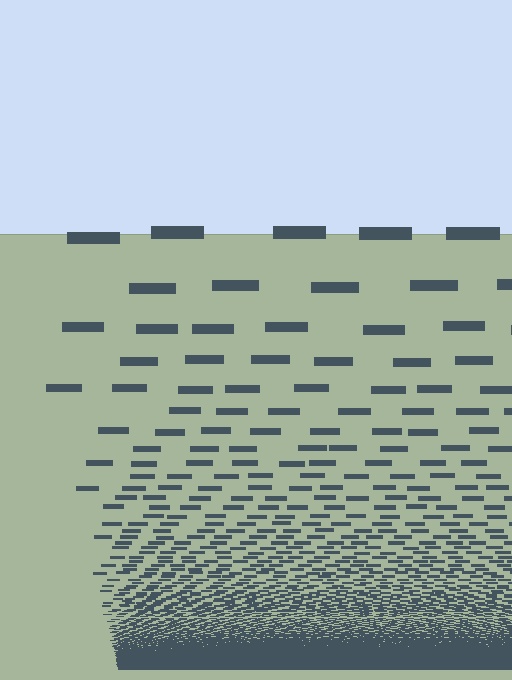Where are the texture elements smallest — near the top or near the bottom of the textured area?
Near the bottom.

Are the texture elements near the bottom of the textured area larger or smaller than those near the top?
Smaller. The gradient is inverted — elements near the bottom are smaller and denser.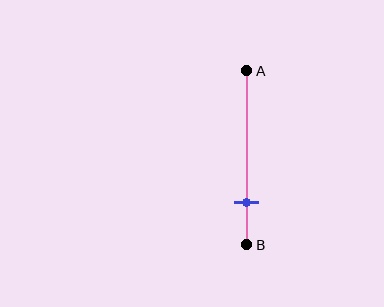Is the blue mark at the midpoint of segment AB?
No, the mark is at about 75% from A, not at the 50% midpoint.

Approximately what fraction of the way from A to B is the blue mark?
The blue mark is approximately 75% of the way from A to B.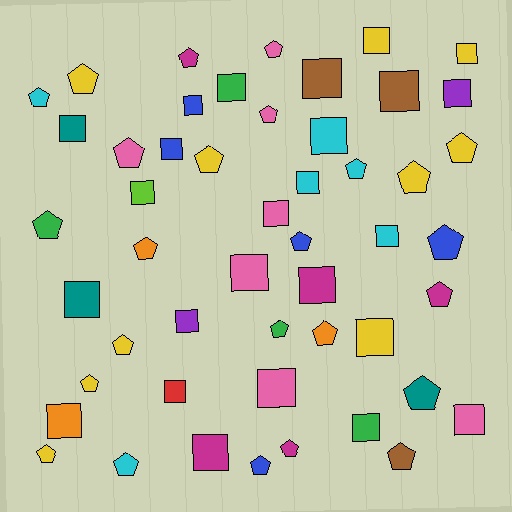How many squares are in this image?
There are 25 squares.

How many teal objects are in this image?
There are 3 teal objects.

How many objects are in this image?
There are 50 objects.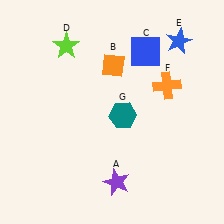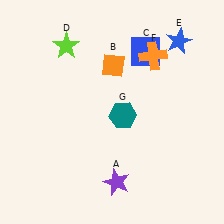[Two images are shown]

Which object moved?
The orange cross (F) moved up.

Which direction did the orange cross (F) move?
The orange cross (F) moved up.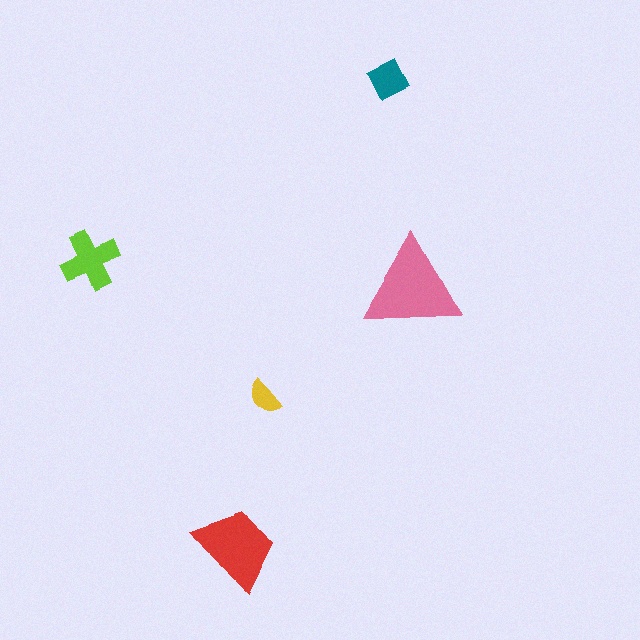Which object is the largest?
The pink triangle.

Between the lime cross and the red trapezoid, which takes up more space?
The red trapezoid.